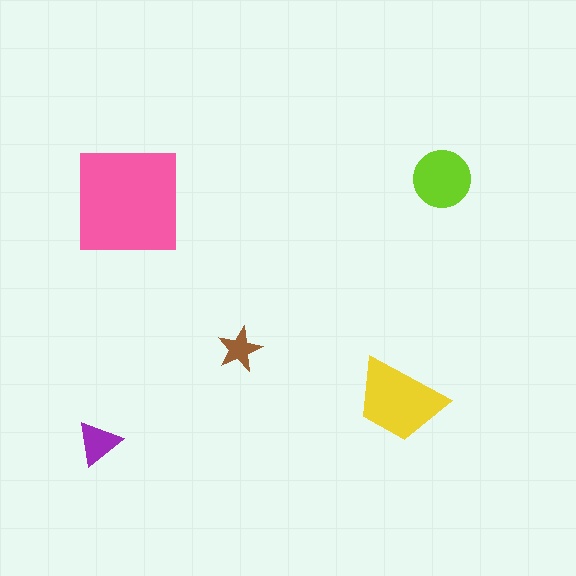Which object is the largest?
The pink square.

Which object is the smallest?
The brown star.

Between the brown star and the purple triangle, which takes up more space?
The purple triangle.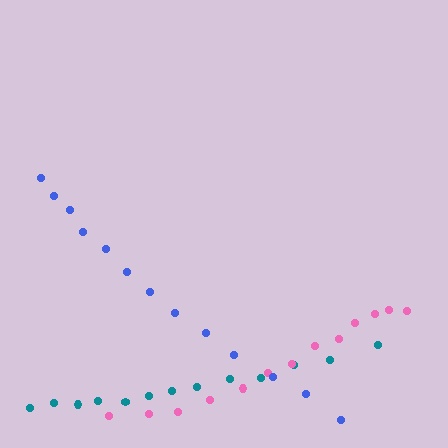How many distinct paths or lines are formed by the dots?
There are 3 distinct paths.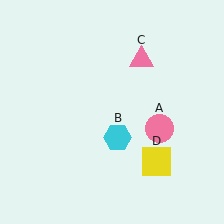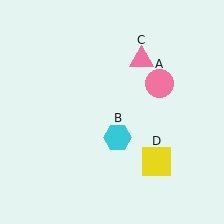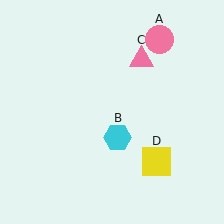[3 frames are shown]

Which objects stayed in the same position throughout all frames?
Cyan hexagon (object B) and pink triangle (object C) and yellow square (object D) remained stationary.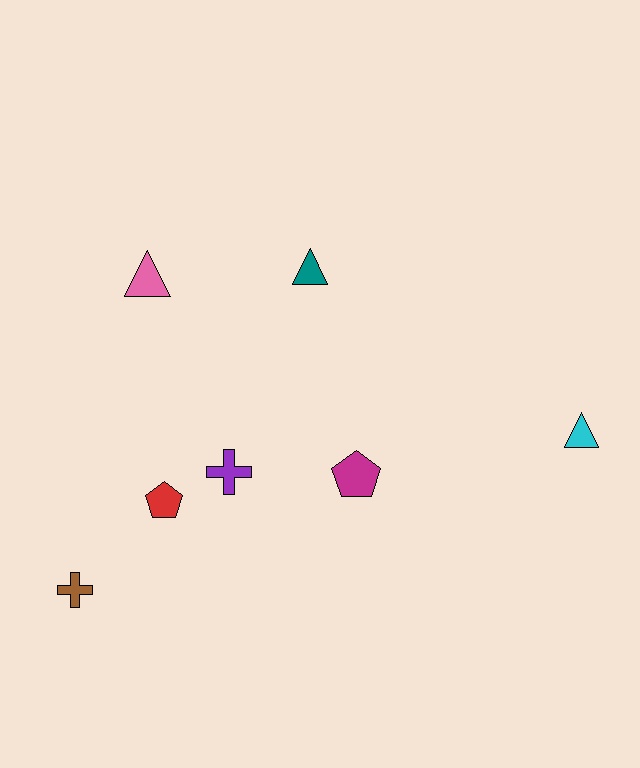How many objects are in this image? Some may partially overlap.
There are 7 objects.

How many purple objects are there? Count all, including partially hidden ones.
There is 1 purple object.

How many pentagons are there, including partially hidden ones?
There are 2 pentagons.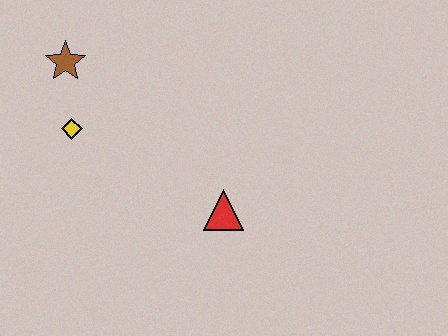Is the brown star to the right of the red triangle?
No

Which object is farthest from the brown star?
The red triangle is farthest from the brown star.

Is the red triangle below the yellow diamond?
Yes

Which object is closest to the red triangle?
The yellow diamond is closest to the red triangle.